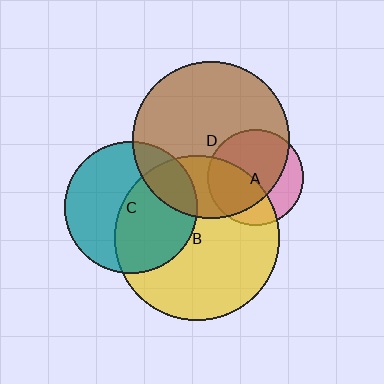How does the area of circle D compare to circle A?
Approximately 2.7 times.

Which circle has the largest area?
Circle B (yellow).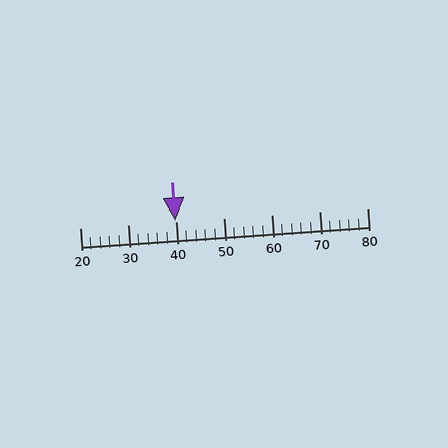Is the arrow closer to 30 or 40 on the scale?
The arrow is closer to 40.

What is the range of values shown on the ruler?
The ruler shows values from 20 to 80.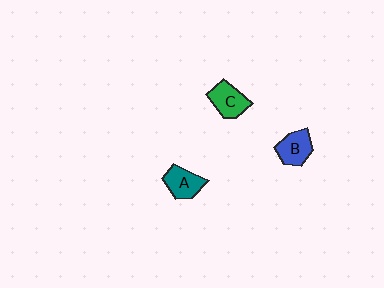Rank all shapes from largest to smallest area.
From largest to smallest: C (green), B (blue), A (teal).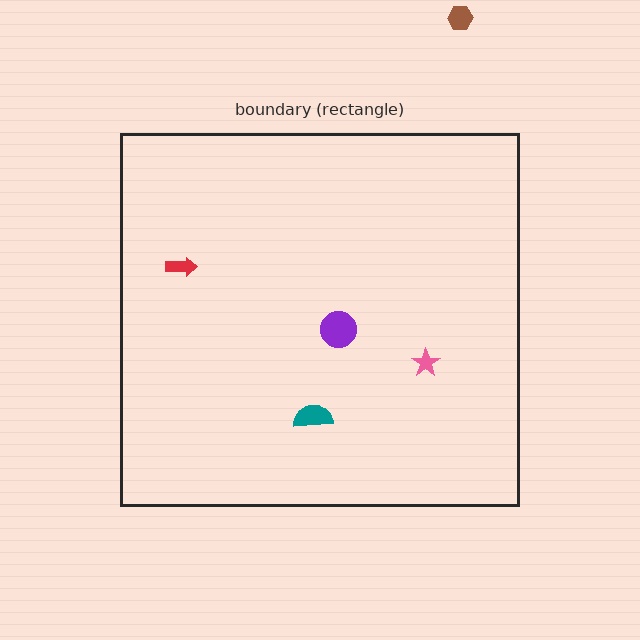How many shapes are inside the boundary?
4 inside, 1 outside.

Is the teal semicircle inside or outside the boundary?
Inside.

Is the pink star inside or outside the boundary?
Inside.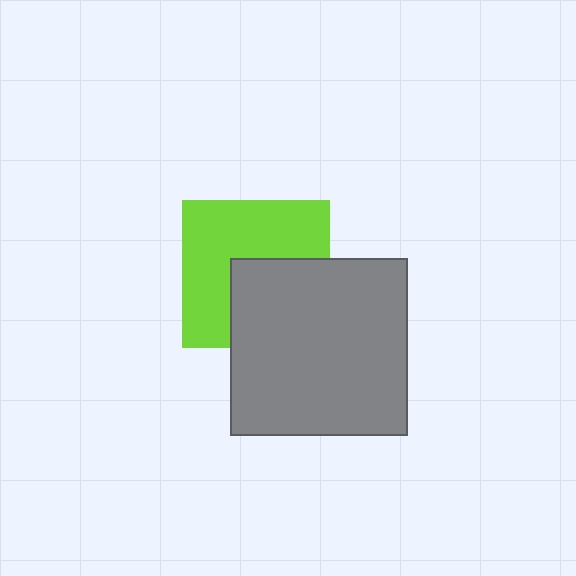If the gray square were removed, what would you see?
You would see the complete lime square.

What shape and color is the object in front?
The object in front is a gray square.